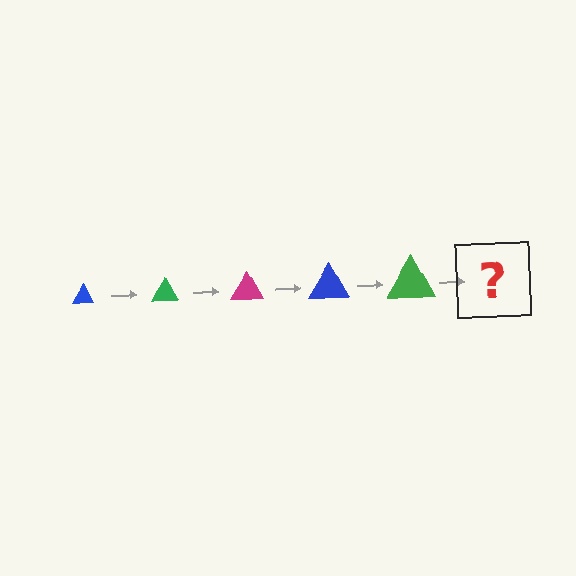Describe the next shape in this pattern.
It should be a magenta triangle, larger than the previous one.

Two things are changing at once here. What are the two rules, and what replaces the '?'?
The two rules are that the triangle grows larger each step and the color cycles through blue, green, and magenta. The '?' should be a magenta triangle, larger than the previous one.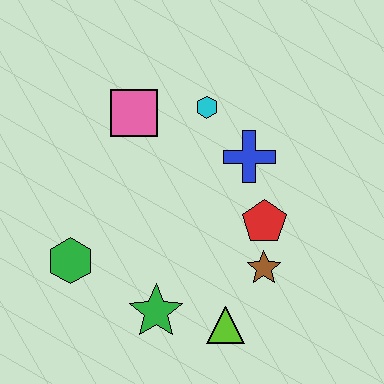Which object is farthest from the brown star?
The pink square is farthest from the brown star.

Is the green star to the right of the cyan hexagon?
No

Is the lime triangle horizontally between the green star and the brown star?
Yes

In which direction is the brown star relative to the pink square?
The brown star is below the pink square.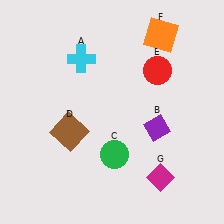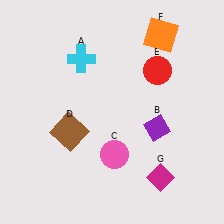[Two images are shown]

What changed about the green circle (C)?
In Image 1, C is green. In Image 2, it changed to pink.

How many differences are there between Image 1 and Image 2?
There is 1 difference between the two images.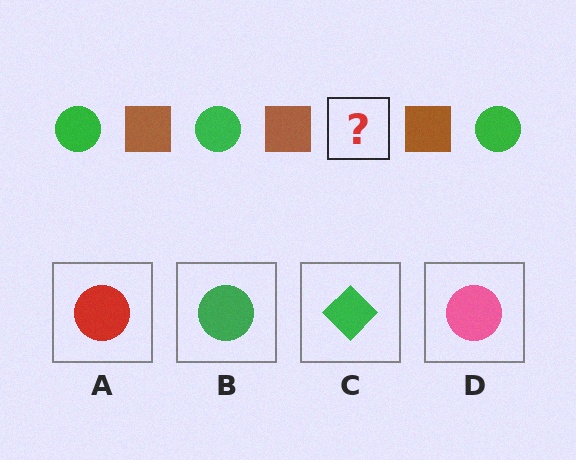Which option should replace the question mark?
Option B.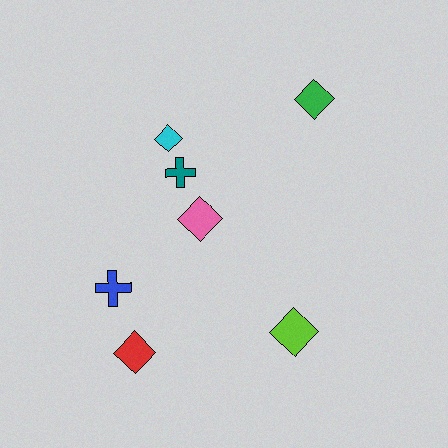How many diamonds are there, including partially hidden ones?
There are 5 diamonds.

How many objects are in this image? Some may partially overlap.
There are 7 objects.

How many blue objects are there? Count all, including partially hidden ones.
There is 1 blue object.